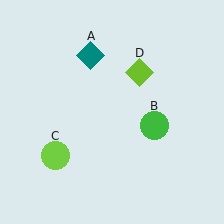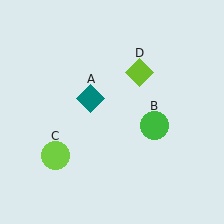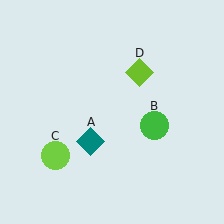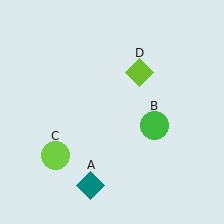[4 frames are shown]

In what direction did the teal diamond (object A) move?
The teal diamond (object A) moved down.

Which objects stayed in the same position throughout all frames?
Green circle (object B) and lime circle (object C) and lime diamond (object D) remained stationary.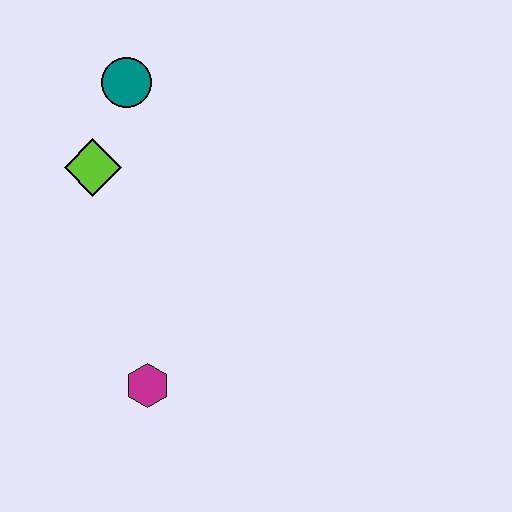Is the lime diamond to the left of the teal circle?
Yes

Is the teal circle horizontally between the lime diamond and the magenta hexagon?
Yes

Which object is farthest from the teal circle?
The magenta hexagon is farthest from the teal circle.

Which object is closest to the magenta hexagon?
The lime diamond is closest to the magenta hexagon.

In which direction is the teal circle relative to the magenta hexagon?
The teal circle is above the magenta hexagon.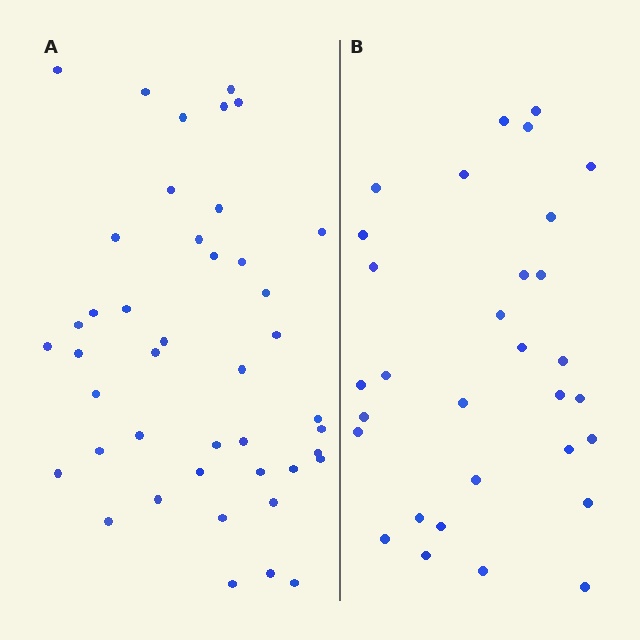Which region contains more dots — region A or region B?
Region A (the left region) has more dots.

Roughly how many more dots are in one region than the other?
Region A has roughly 12 or so more dots than region B.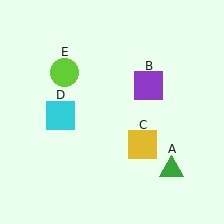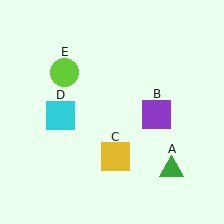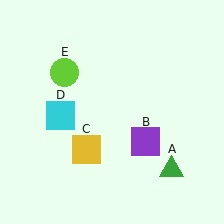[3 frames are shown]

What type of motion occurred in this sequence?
The purple square (object B), yellow square (object C) rotated clockwise around the center of the scene.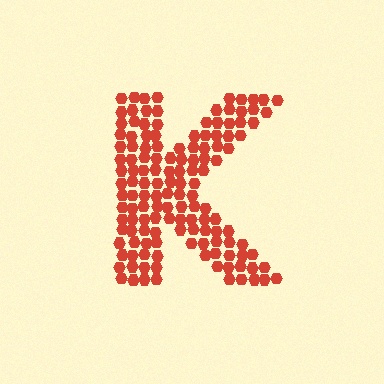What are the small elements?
The small elements are hexagons.